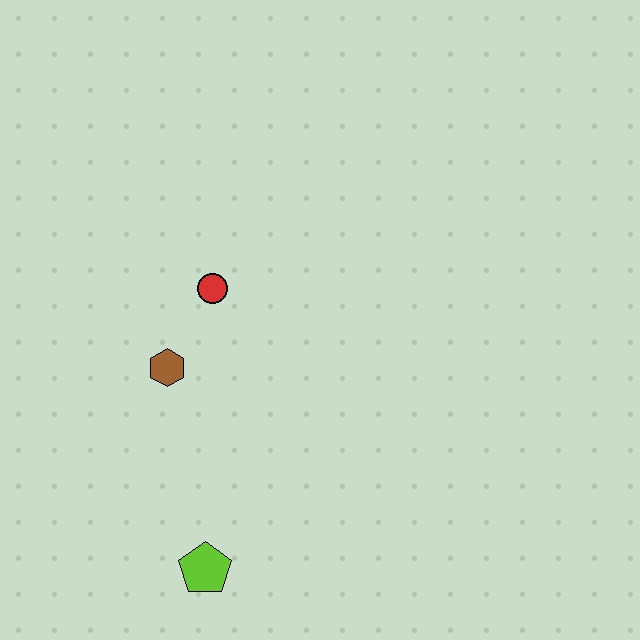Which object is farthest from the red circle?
The lime pentagon is farthest from the red circle.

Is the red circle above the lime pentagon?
Yes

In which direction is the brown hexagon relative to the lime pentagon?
The brown hexagon is above the lime pentagon.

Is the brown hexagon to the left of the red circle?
Yes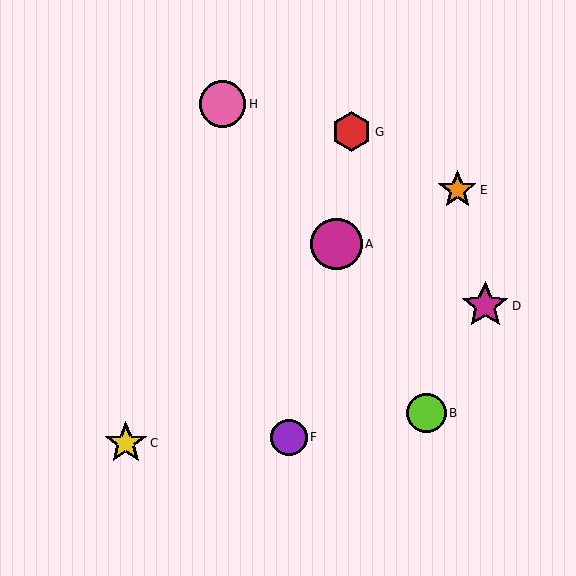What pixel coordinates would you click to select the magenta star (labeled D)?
Click at (485, 306) to select the magenta star D.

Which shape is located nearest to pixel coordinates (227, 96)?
The pink circle (labeled H) at (223, 104) is nearest to that location.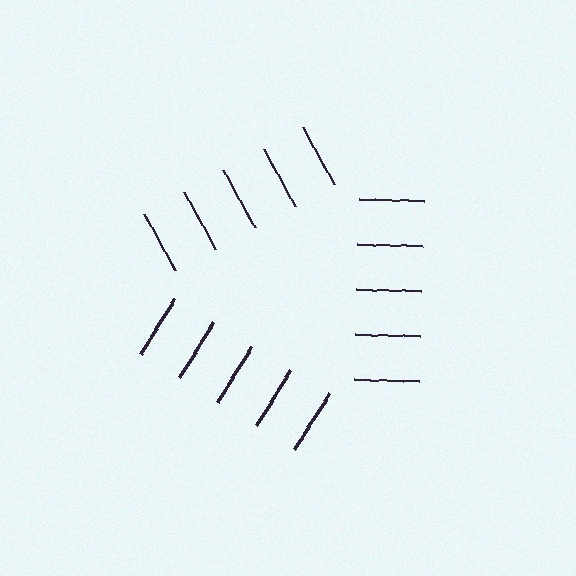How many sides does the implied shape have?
3 sides — the line-ends trace a triangle.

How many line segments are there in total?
15 — 5 along each of the 3 edges.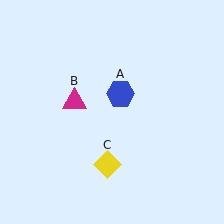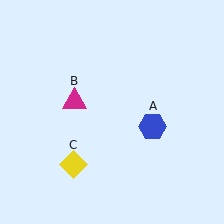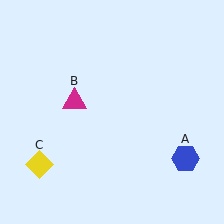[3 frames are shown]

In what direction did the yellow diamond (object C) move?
The yellow diamond (object C) moved left.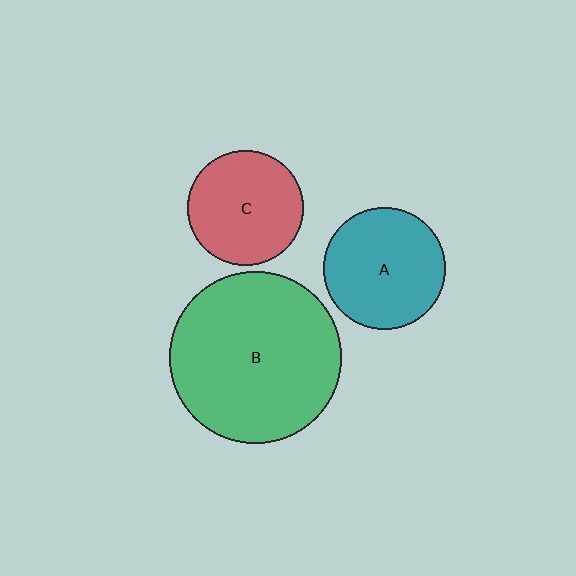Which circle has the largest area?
Circle B (green).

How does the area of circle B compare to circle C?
Approximately 2.2 times.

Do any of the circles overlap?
No, none of the circles overlap.